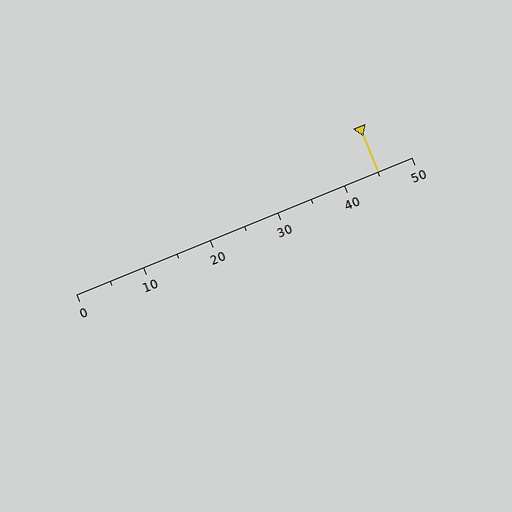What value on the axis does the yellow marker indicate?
The marker indicates approximately 45.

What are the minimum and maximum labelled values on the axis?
The axis runs from 0 to 50.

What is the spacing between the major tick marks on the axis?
The major ticks are spaced 10 apart.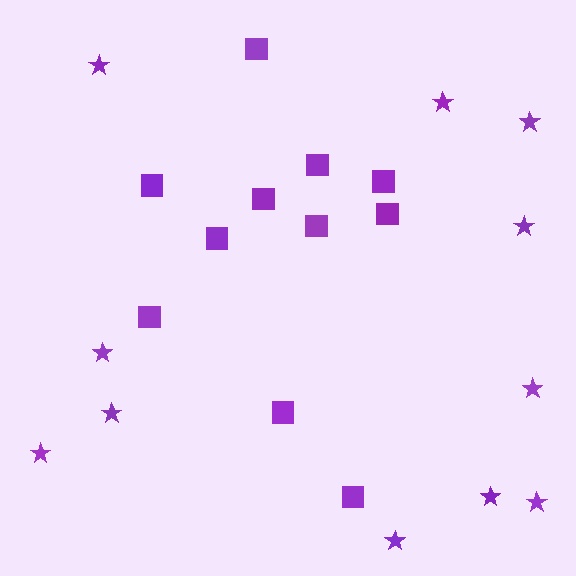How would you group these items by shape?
There are 2 groups: one group of stars (11) and one group of squares (11).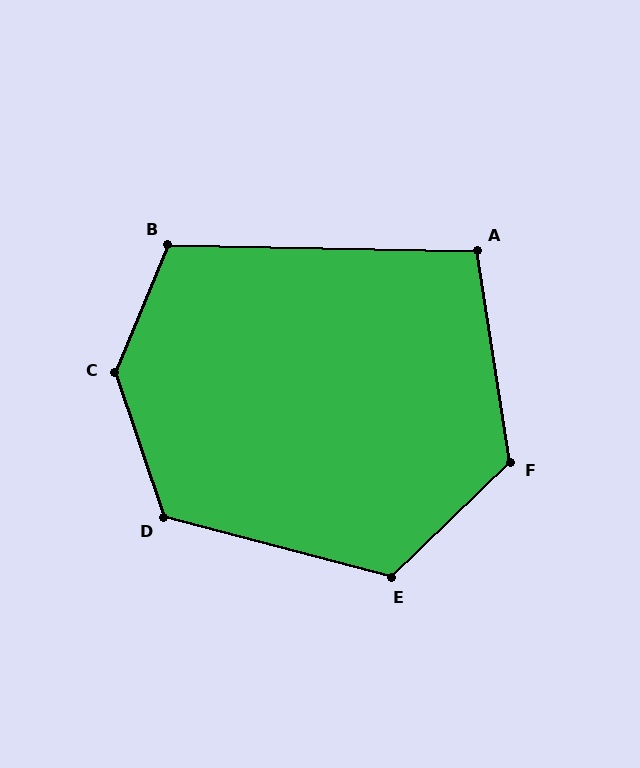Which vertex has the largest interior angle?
C, at approximately 139 degrees.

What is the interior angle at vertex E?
Approximately 121 degrees (obtuse).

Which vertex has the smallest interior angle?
A, at approximately 100 degrees.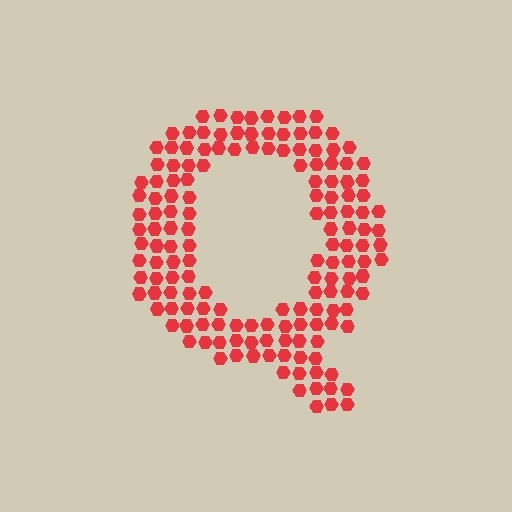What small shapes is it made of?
It is made of small hexagons.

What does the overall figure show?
The overall figure shows the letter Q.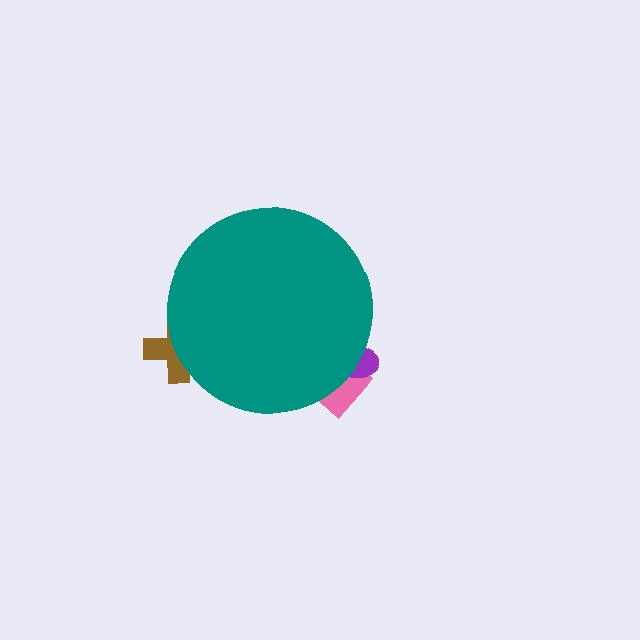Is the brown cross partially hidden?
Yes, the brown cross is partially hidden behind the teal circle.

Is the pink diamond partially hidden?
Yes, the pink diamond is partially hidden behind the teal circle.